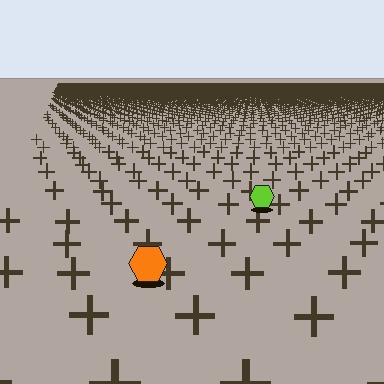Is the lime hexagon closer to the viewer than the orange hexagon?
No. The orange hexagon is closer — you can tell from the texture gradient: the ground texture is coarser near it.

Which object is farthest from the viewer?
The lime hexagon is farthest from the viewer. It appears smaller and the ground texture around it is denser.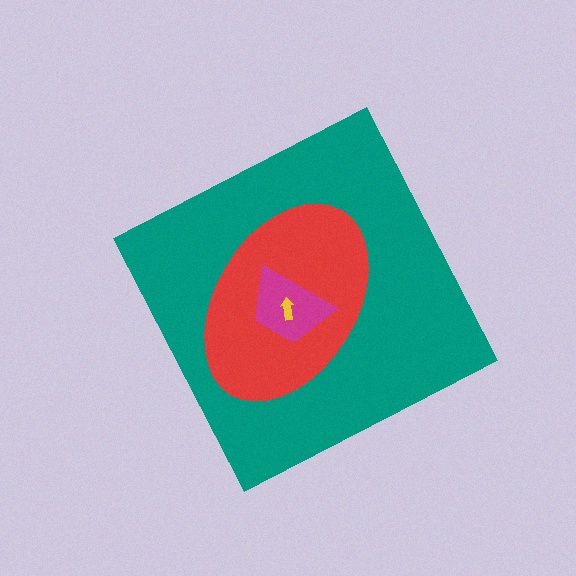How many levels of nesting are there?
4.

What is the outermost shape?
The teal diamond.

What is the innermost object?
The yellow arrow.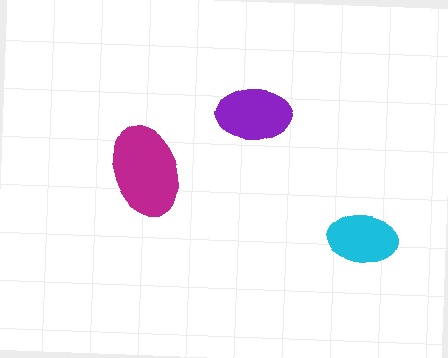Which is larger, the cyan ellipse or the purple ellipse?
The purple one.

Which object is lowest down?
The cyan ellipse is bottommost.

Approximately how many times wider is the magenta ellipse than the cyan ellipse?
About 1.5 times wider.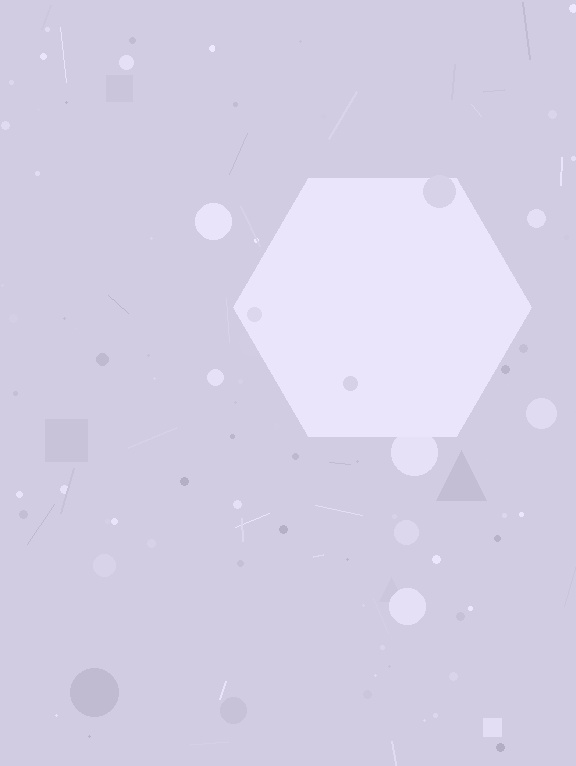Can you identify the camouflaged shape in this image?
The camouflaged shape is a hexagon.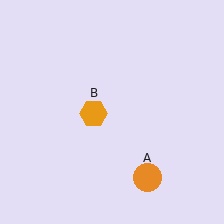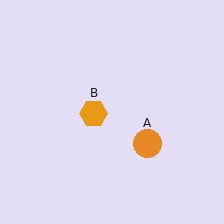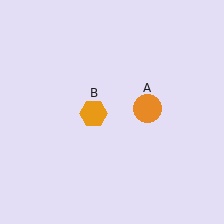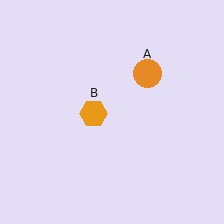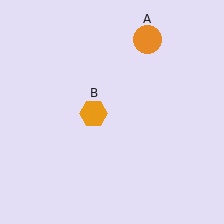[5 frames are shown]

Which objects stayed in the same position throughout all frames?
Orange hexagon (object B) remained stationary.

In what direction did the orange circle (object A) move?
The orange circle (object A) moved up.